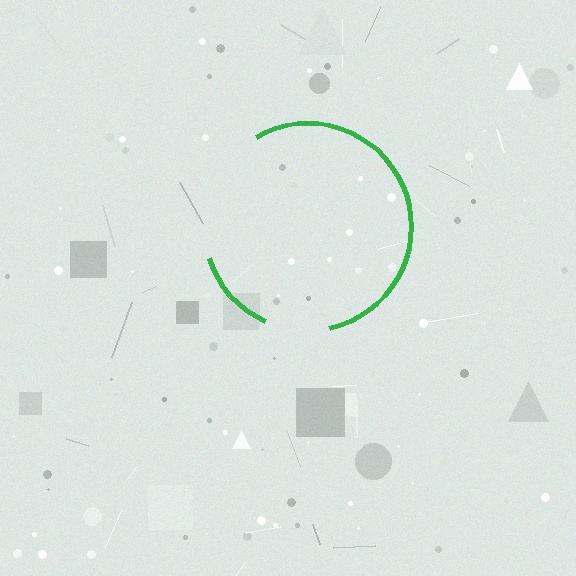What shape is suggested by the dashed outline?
The dashed outline suggests a circle.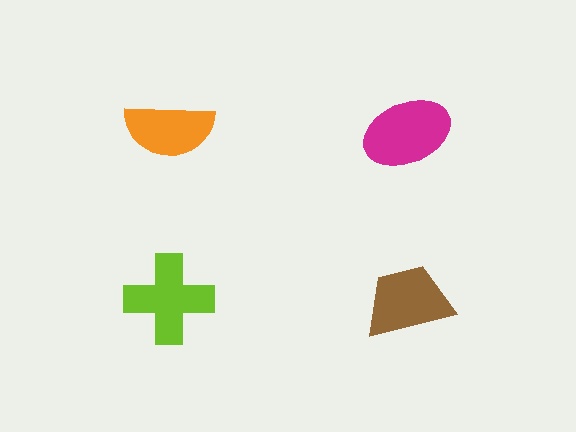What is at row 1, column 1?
An orange semicircle.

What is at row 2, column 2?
A brown trapezoid.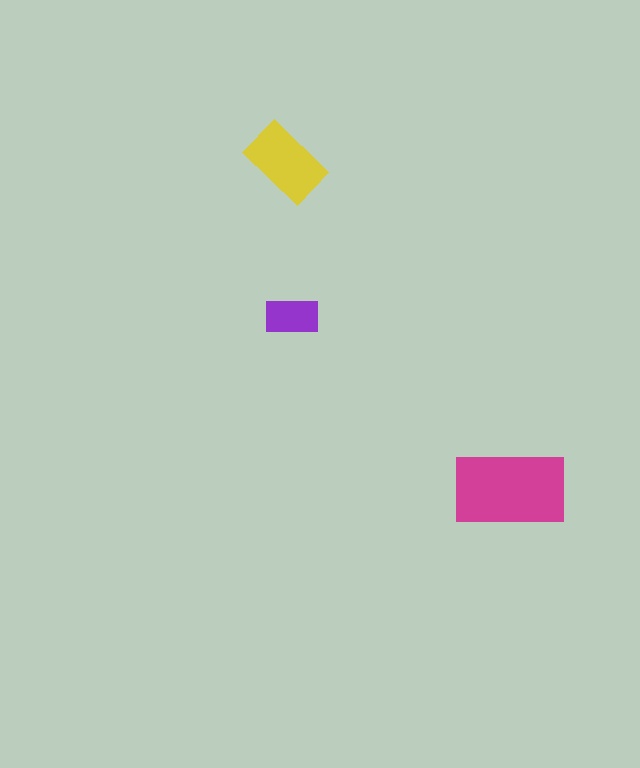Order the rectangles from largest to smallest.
the magenta one, the yellow one, the purple one.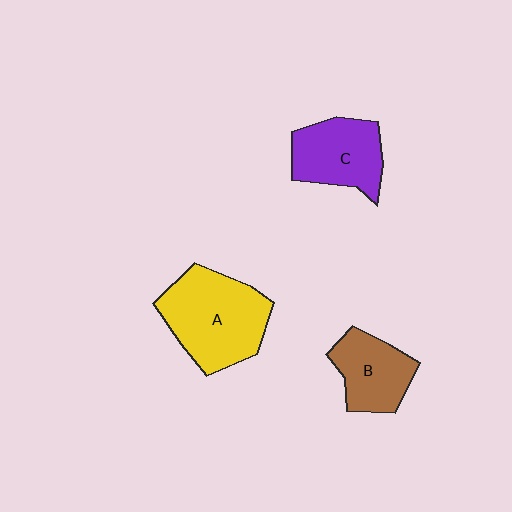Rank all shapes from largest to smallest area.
From largest to smallest: A (yellow), C (purple), B (brown).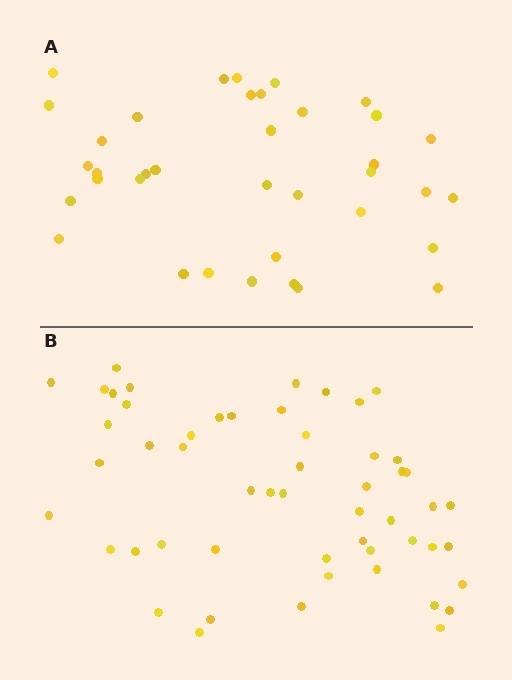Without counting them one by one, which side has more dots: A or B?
Region B (the bottom region) has more dots.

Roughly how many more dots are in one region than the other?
Region B has approximately 15 more dots than region A.